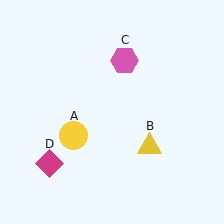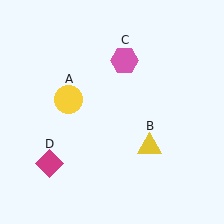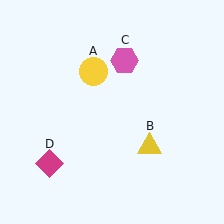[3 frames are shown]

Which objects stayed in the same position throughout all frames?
Yellow triangle (object B) and pink hexagon (object C) and magenta diamond (object D) remained stationary.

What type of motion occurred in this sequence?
The yellow circle (object A) rotated clockwise around the center of the scene.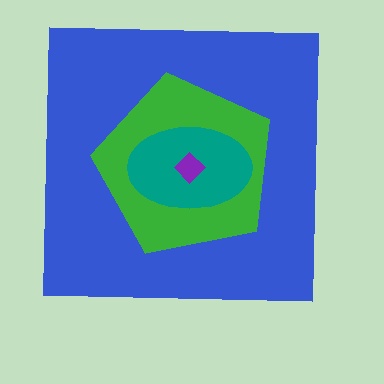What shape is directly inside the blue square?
The green pentagon.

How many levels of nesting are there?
4.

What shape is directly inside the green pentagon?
The teal ellipse.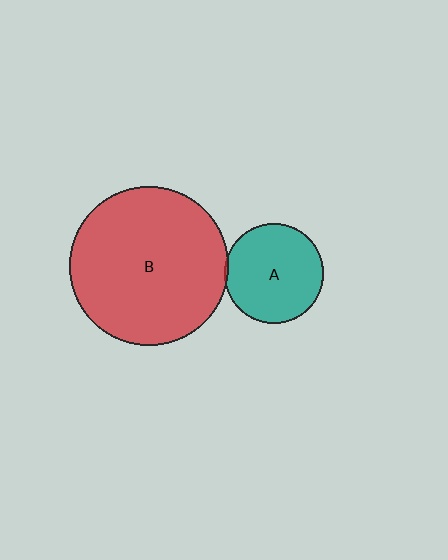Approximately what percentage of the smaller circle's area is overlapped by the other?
Approximately 5%.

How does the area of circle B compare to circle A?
Approximately 2.6 times.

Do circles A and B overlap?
Yes.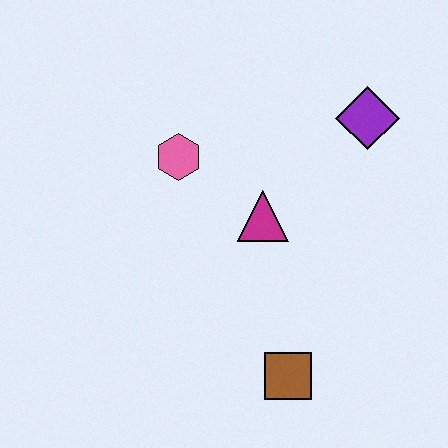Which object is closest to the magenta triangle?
The pink hexagon is closest to the magenta triangle.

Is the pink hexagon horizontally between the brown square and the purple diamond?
No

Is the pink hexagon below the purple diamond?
Yes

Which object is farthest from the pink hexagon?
The brown square is farthest from the pink hexagon.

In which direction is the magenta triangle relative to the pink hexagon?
The magenta triangle is to the right of the pink hexagon.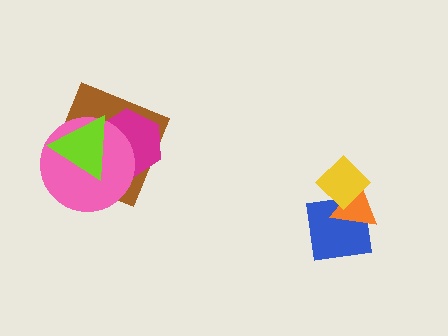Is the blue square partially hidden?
Yes, it is partially covered by another shape.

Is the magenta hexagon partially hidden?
Yes, it is partially covered by another shape.